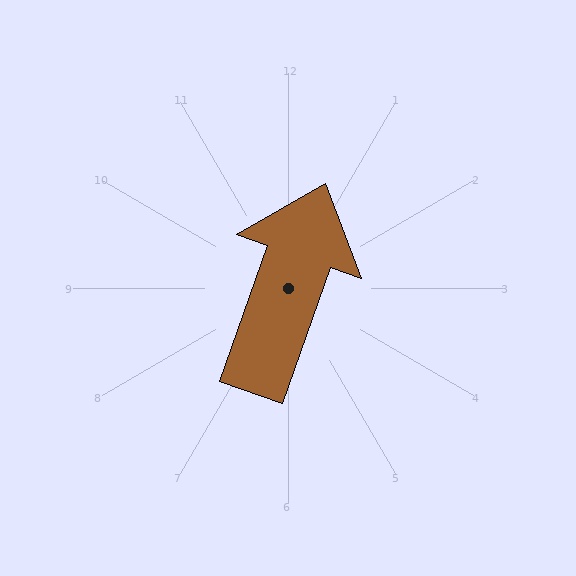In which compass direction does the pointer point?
North.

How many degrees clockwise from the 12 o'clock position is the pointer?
Approximately 20 degrees.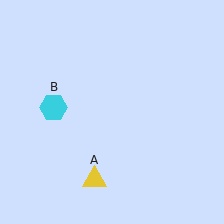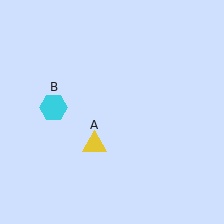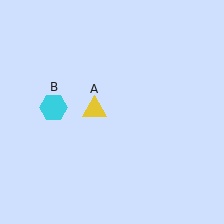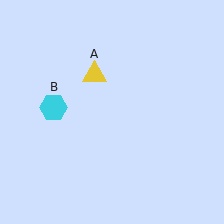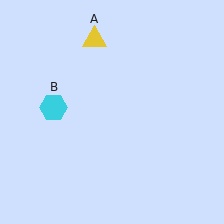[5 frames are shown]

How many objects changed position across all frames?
1 object changed position: yellow triangle (object A).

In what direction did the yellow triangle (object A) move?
The yellow triangle (object A) moved up.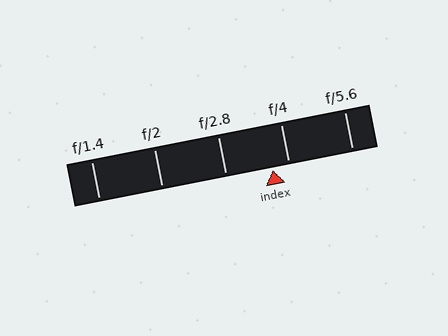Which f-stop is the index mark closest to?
The index mark is closest to f/4.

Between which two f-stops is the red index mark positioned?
The index mark is between f/2.8 and f/4.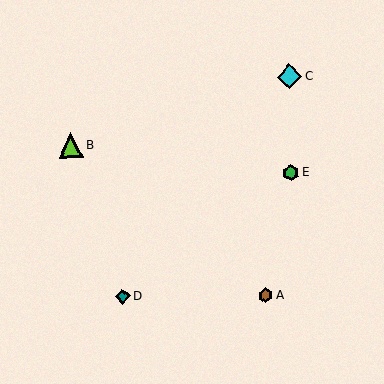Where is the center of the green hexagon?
The center of the green hexagon is at (291, 173).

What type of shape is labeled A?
Shape A is a brown hexagon.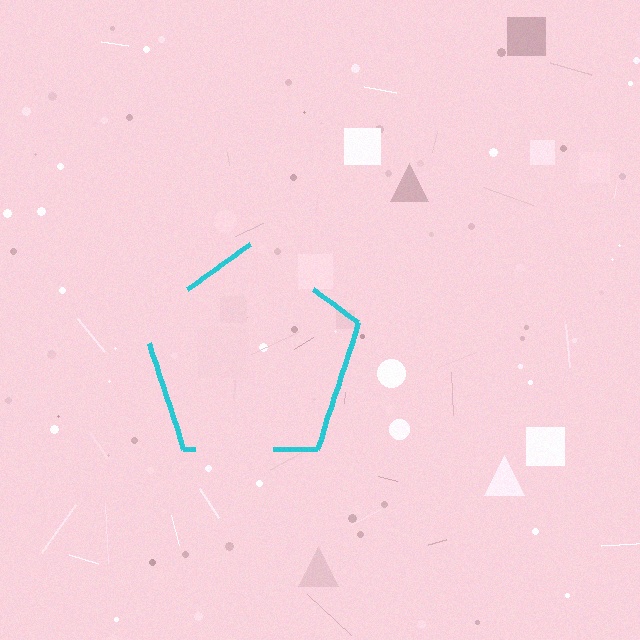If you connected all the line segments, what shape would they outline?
They would outline a pentagon.